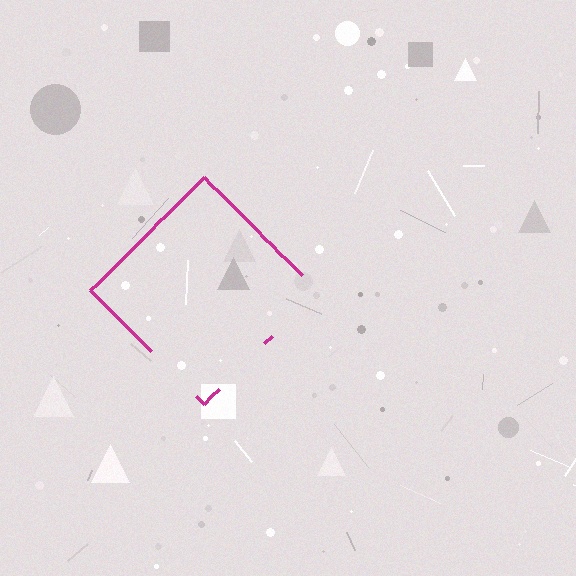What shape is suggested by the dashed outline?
The dashed outline suggests a diamond.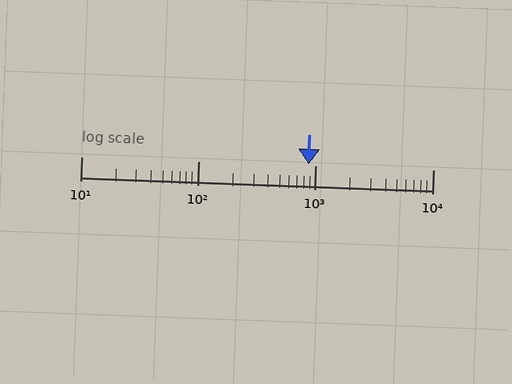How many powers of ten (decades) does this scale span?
The scale spans 3 decades, from 10 to 10000.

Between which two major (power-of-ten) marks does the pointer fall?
The pointer is between 100 and 1000.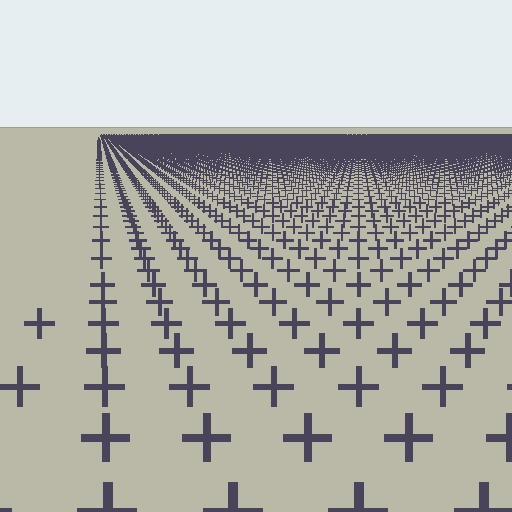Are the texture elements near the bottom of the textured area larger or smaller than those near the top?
Larger. Near the bottom, elements are closer to the viewer and appear at a bigger on-screen size.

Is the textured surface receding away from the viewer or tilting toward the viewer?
The surface is receding away from the viewer. Texture elements get smaller and denser toward the top.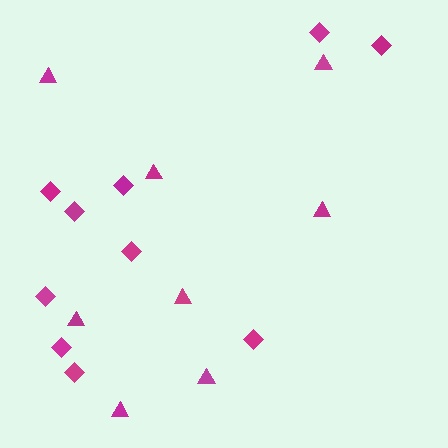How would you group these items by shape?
There are 2 groups: one group of triangles (8) and one group of diamonds (10).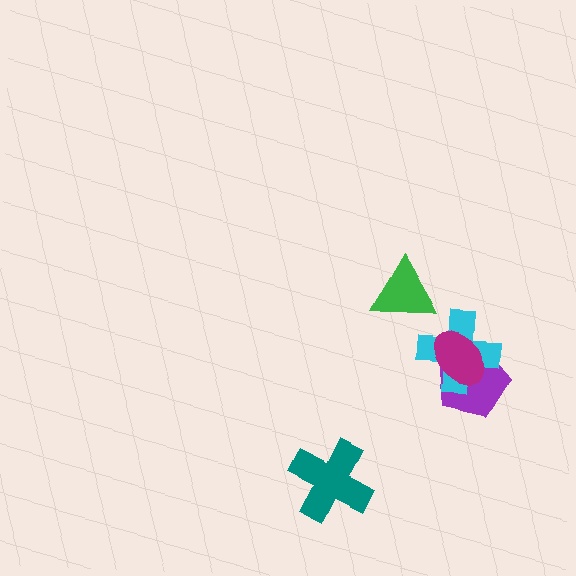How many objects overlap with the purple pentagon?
2 objects overlap with the purple pentagon.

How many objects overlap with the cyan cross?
2 objects overlap with the cyan cross.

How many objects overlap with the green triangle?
0 objects overlap with the green triangle.